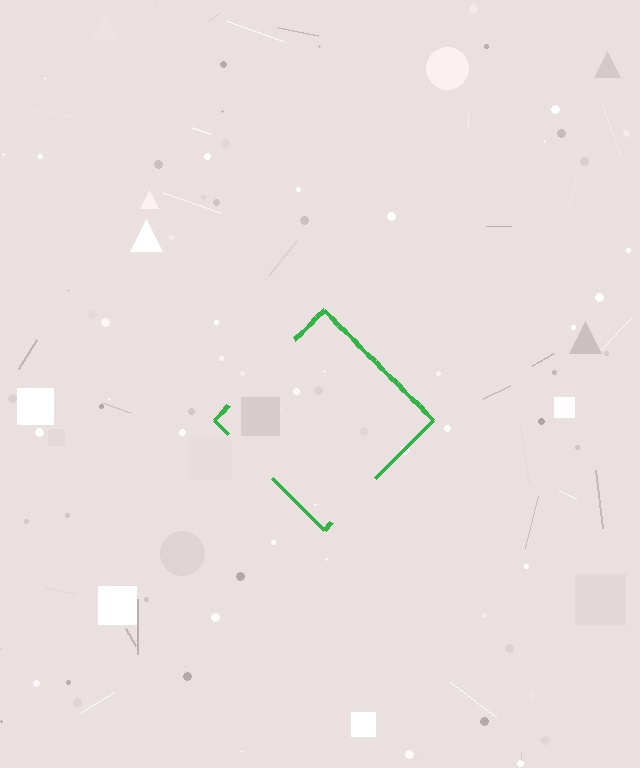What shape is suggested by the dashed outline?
The dashed outline suggests a diamond.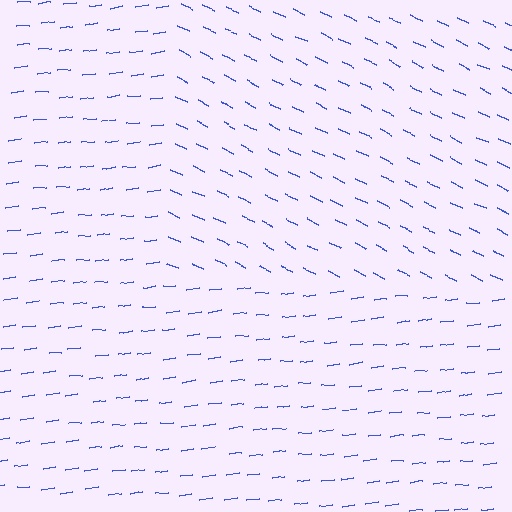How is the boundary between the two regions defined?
The boundary is defined purely by a change in line orientation (approximately 33 degrees difference). All lines are the same color and thickness.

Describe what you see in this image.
The image is filled with small blue line segments. A rectangle region in the image has lines oriented differently from the surrounding lines, creating a visible texture boundary.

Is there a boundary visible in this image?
Yes, there is a texture boundary formed by a change in line orientation.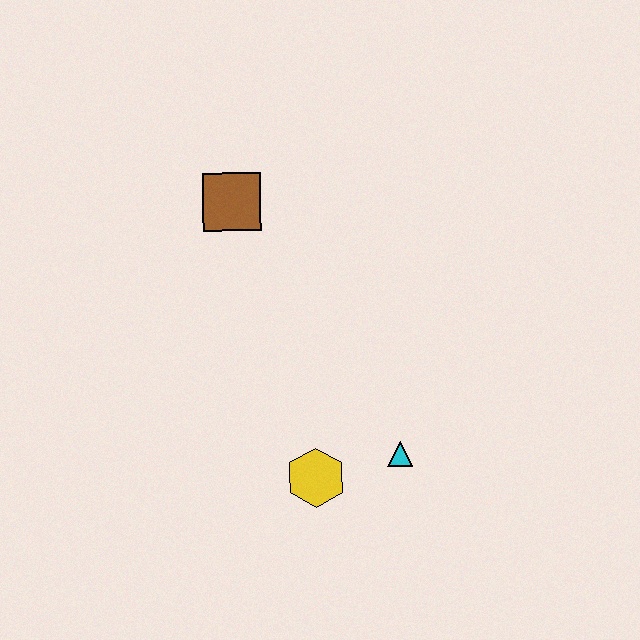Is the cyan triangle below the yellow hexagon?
No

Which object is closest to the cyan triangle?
The yellow hexagon is closest to the cyan triangle.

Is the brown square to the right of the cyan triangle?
No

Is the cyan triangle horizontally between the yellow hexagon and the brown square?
No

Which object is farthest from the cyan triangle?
The brown square is farthest from the cyan triangle.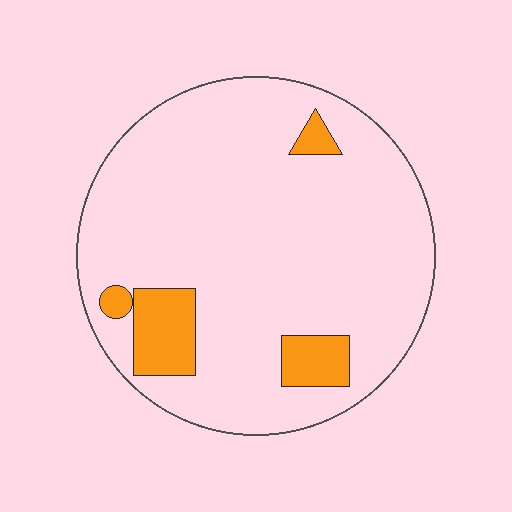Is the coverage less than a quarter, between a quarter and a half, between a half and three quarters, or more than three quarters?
Less than a quarter.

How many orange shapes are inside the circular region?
4.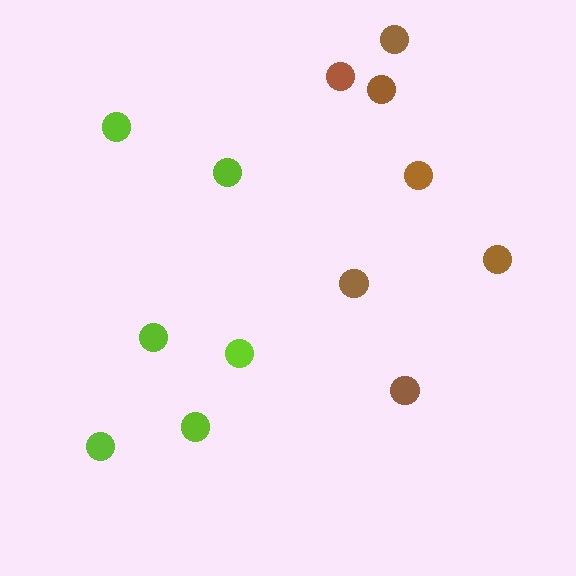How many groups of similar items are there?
There are 2 groups: one group of lime circles (6) and one group of brown circles (7).